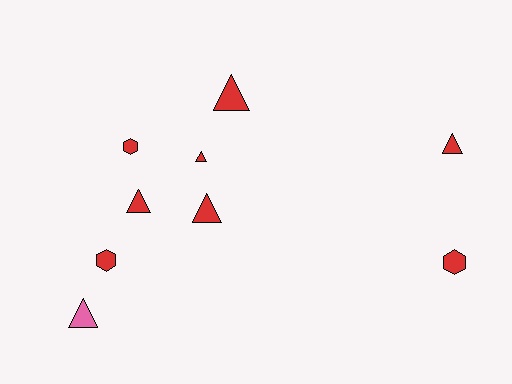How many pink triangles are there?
There is 1 pink triangle.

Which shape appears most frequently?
Triangle, with 6 objects.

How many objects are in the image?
There are 9 objects.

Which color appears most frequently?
Red, with 8 objects.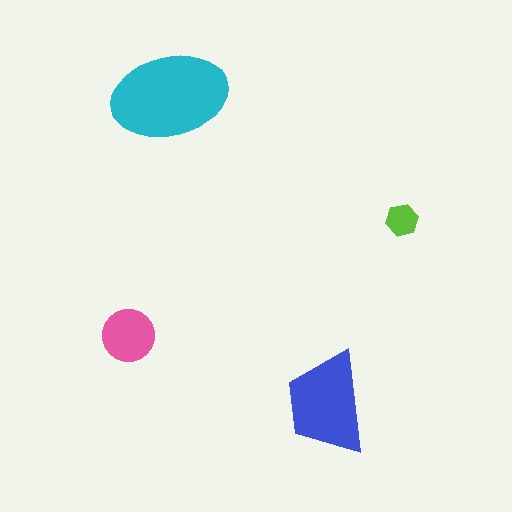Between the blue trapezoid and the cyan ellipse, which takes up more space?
The cyan ellipse.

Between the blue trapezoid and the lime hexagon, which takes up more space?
The blue trapezoid.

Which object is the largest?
The cyan ellipse.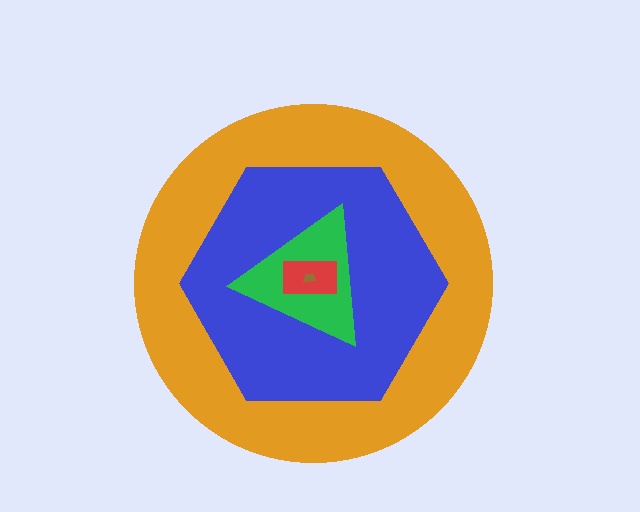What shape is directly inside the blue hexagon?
The green triangle.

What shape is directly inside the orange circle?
The blue hexagon.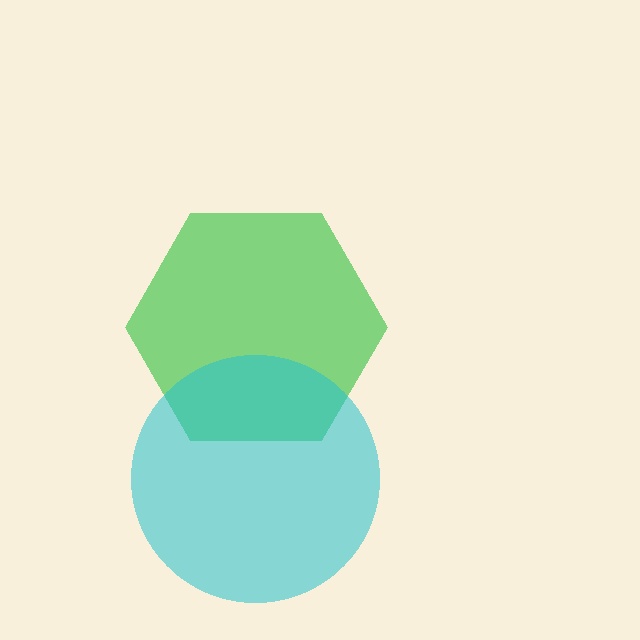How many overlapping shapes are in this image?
There are 2 overlapping shapes in the image.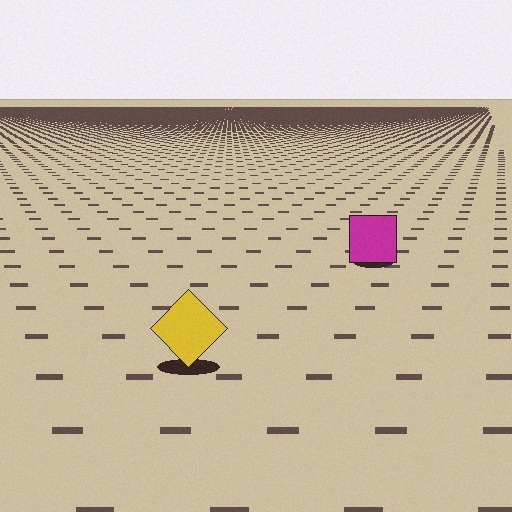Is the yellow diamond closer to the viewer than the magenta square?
Yes. The yellow diamond is closer — you can tell from the texture gradient: the ground texture is coarser near it.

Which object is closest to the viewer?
The yellow diamond is closest. The texture marks near it are larger and more spread out.